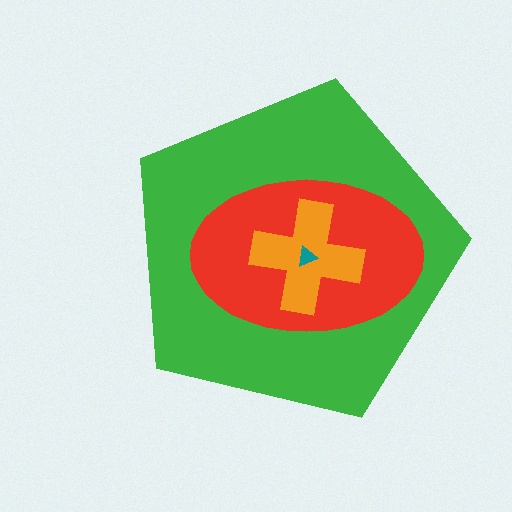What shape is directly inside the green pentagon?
The red ellipse.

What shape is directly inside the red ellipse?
The orange cross.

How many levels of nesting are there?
4.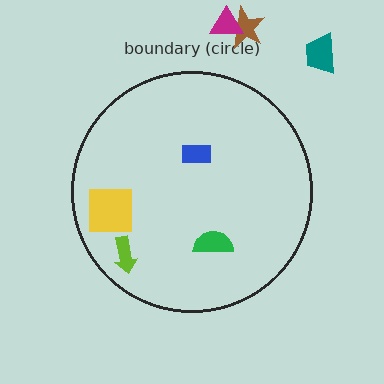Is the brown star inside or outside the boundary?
Outside.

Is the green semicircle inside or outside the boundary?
Inside.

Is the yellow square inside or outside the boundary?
Inside.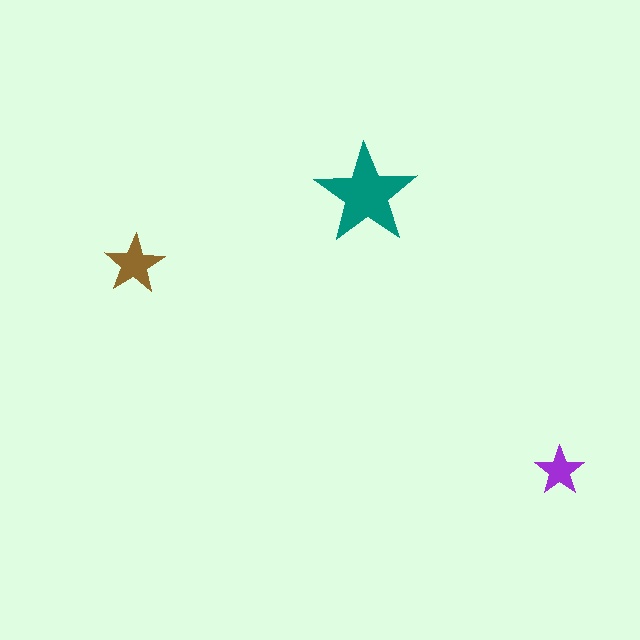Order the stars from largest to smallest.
the teal one, the brown one, the purple one.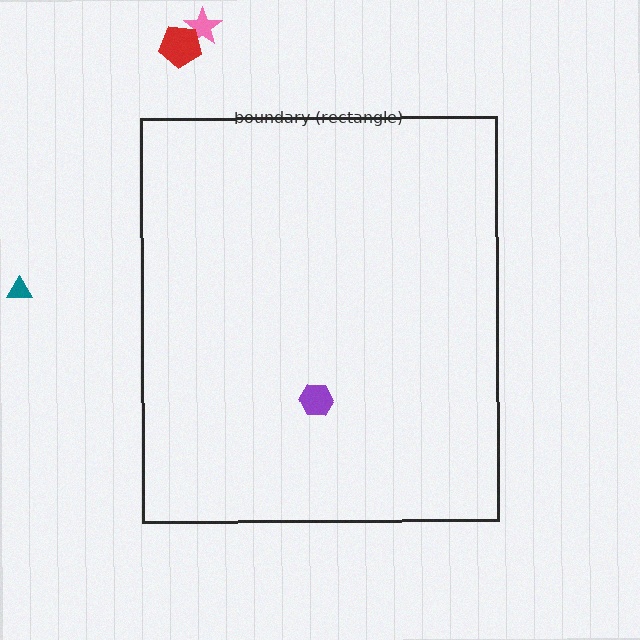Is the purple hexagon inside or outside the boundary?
Inside.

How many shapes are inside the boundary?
1 inside, 3 outside.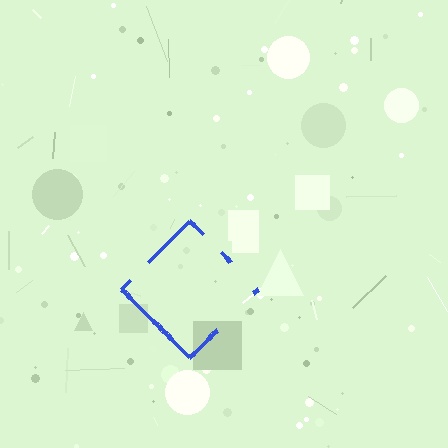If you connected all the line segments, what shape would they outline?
They would outline a diamond.